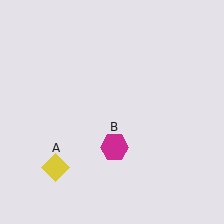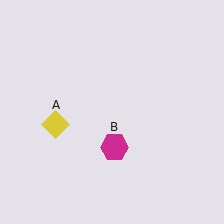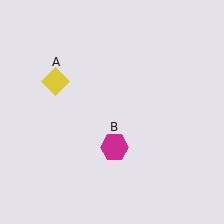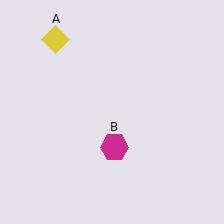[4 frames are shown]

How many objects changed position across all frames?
1 object changed position: yellow diamond (object A).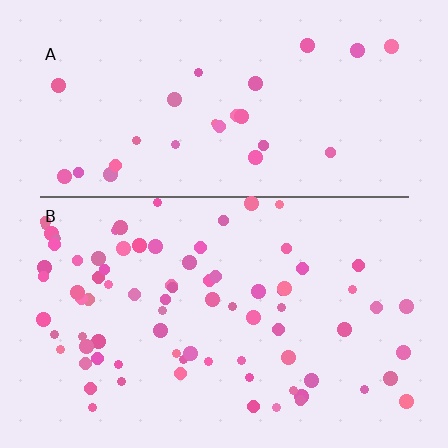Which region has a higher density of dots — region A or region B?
B (the bottom).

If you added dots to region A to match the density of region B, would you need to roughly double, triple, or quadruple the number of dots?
Approximately triple.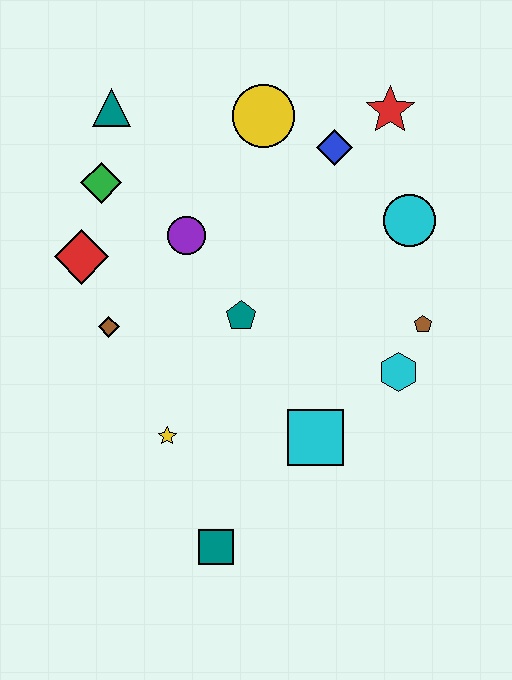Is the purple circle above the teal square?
Yes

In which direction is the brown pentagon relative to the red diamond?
The brown pentagon is to the right of the red diamond.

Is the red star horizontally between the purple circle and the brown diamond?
No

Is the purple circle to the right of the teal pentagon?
No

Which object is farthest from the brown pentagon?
The teal triangle is farthest from the brown pentagon.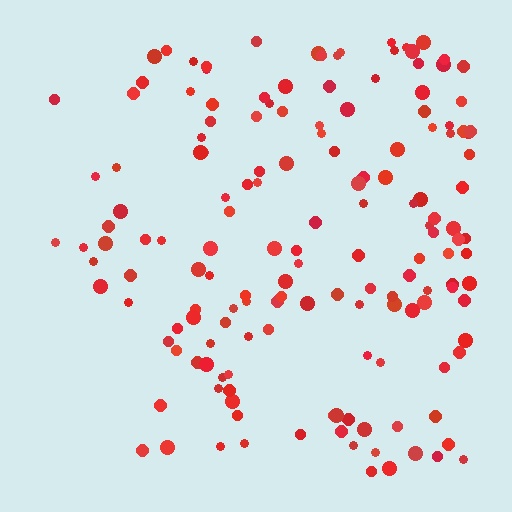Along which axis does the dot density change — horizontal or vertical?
Horizontal.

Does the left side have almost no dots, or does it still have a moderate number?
Still a moderate number, just noticeably fewer than the right.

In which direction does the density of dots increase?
From left to right, with the right side densest.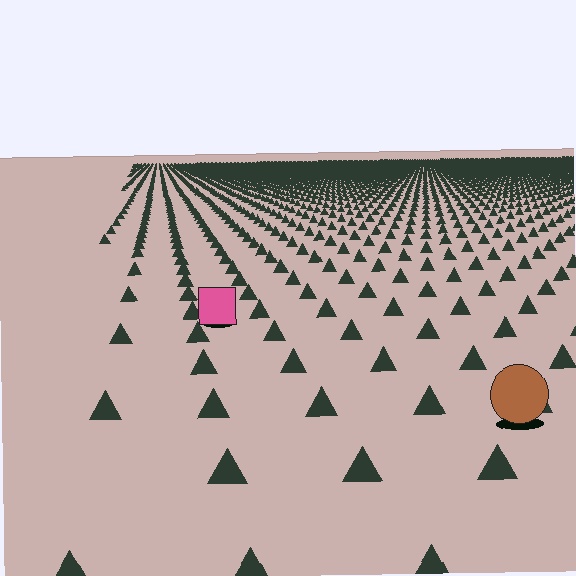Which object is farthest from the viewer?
The pink square is farthest from the viewer. It appears smaller and the ground texture around it is denser.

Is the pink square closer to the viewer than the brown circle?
No. The brown circle is closer — you can tell from the texture gradient: the ground texture is coarser near it.